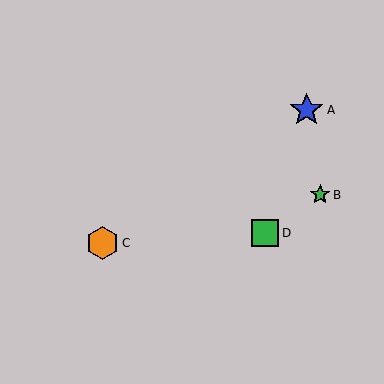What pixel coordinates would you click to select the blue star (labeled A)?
Click at (307, 110) to select the blue star A.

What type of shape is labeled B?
Shape B is a green star.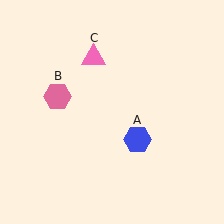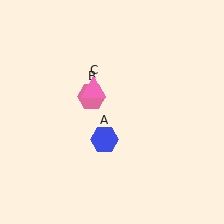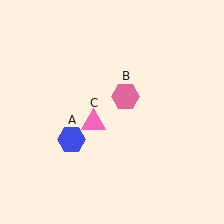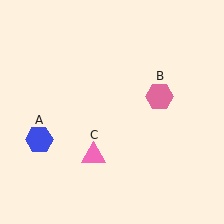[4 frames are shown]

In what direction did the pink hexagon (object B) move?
The pink hexagon (object B) moved right.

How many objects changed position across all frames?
3 objects changed position: blue hexagon (object A), pink hexagon (object B), pink triangle (object C).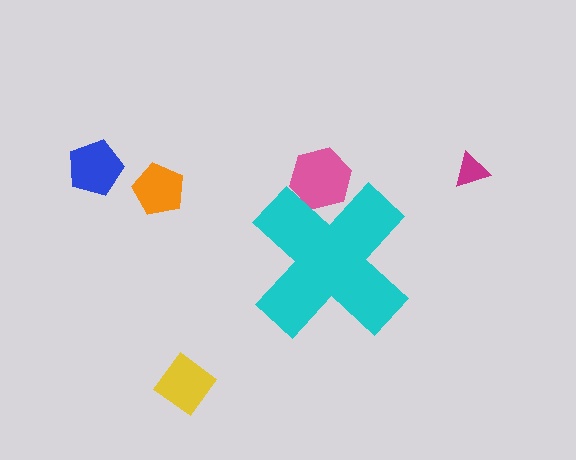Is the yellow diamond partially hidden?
No, the yellow diamond is fully visible.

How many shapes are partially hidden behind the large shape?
1 shape is partially hidden.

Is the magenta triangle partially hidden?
No, the magenta triangle is fully visible.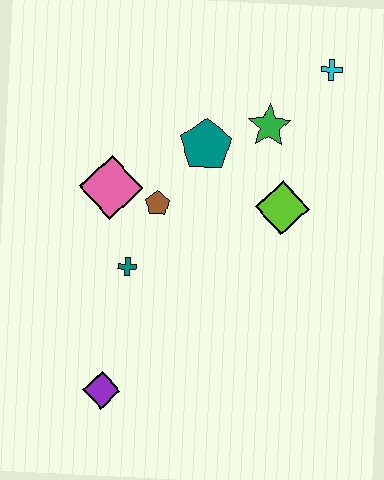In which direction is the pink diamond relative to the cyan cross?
The pink diamond is to the left of the cyan cross.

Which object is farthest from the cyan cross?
The purple diamond is farthest from the cyan cross.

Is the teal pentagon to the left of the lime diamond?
Yes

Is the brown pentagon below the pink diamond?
Yes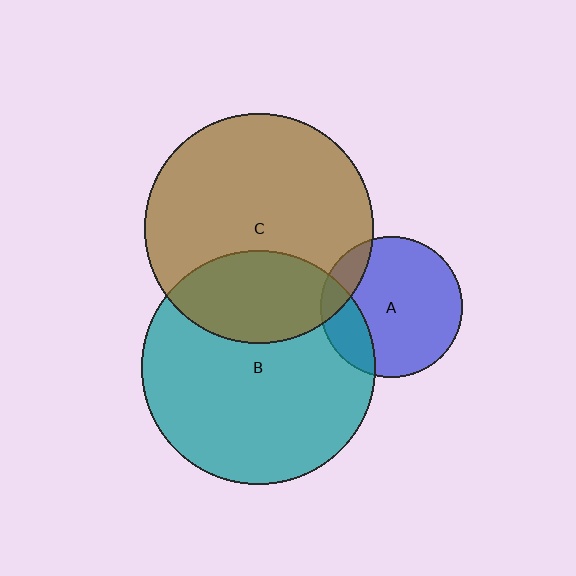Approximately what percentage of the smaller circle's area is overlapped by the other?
Approximately 30%.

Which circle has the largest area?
Circle B (teal).